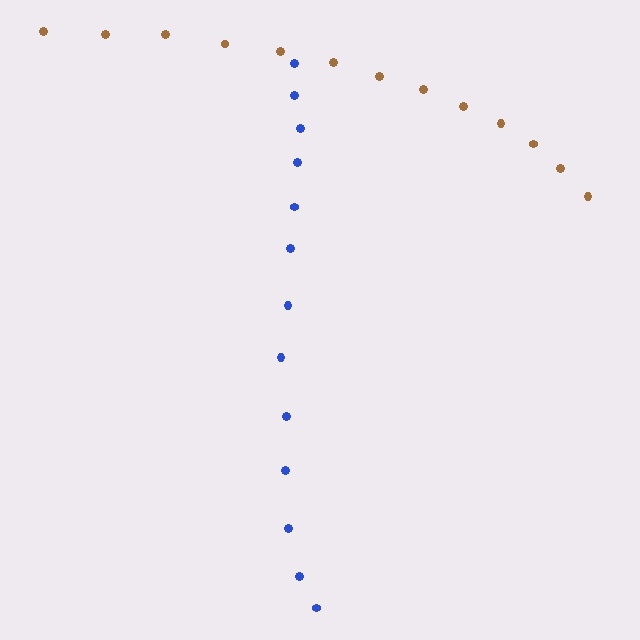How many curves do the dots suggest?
There are 2 distinct paths.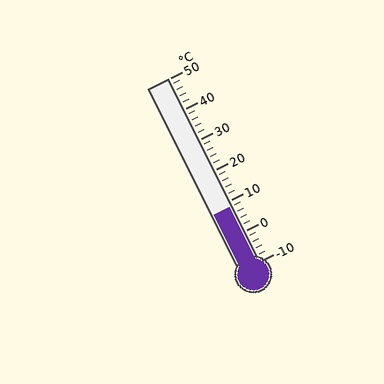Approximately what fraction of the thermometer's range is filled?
The thermometer is filled to approximately 30% of its range.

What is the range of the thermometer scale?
The thermometer scale ranges from -10°C to 50°C.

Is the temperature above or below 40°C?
The temperature is below 40°C.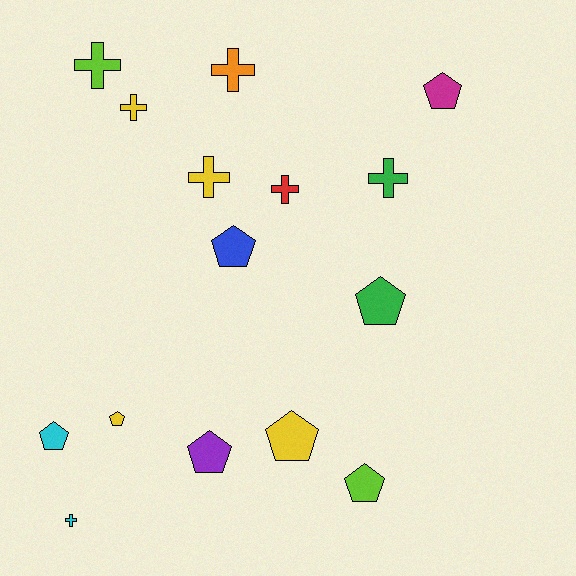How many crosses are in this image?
There are 7 crosses.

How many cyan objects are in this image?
There are 2 cyan objects.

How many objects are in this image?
There are 15 objects.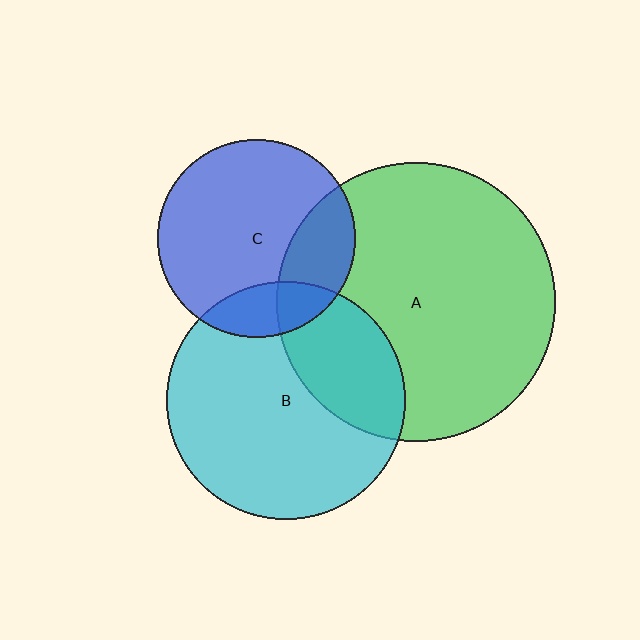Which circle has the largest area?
Circle A (green).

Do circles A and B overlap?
Yes.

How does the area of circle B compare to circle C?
Approximately 1.4 times.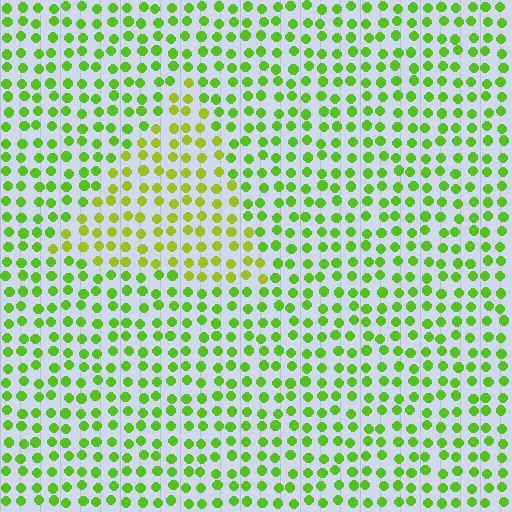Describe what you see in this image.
The image is filled with small lime elements in a uniform arrangement. A triangle-shaped region is visible where the elements are tinted to a slightly different hue, forming a subtle color boundary.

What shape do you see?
I see a triangle.